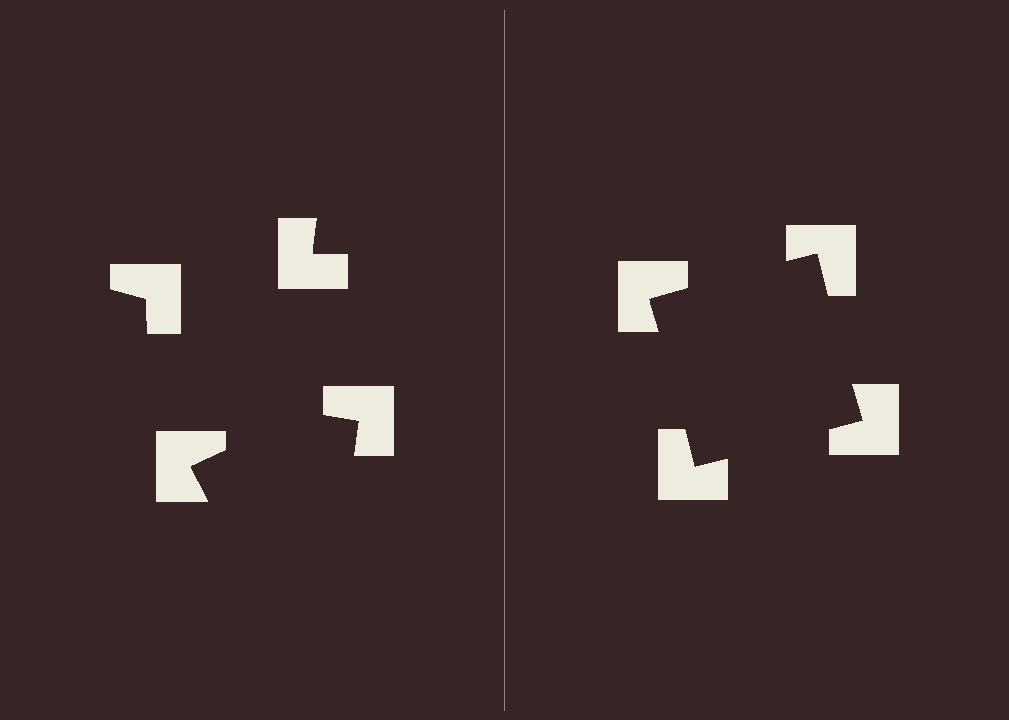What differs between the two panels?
The notched squares are positioned identically on both sides; only the wedge orientations differ. On the right they align to a square; on the left they are misaligned.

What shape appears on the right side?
An illusory square.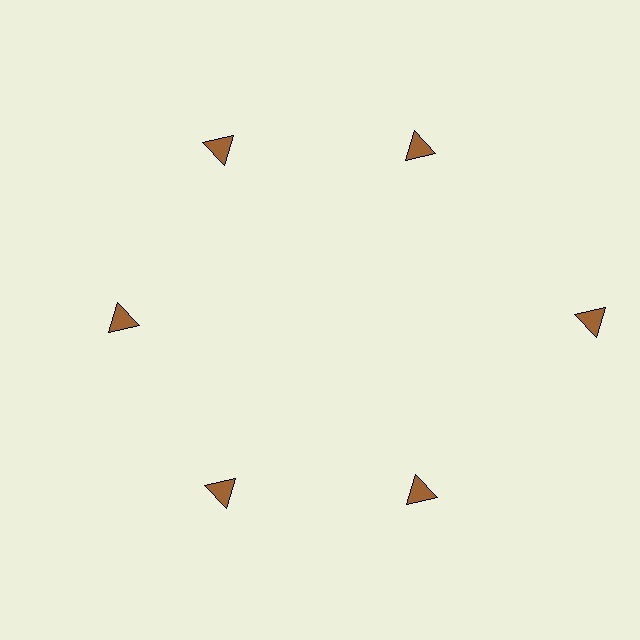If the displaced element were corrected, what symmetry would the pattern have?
It would have 6-fold rotational symmetry — the pattern would map onto itself every 60 degrees.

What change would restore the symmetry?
The symmetry would be restored by moving it inward, back onto the ring so that all 6 triangles sit at equal angles and equal distance from the center.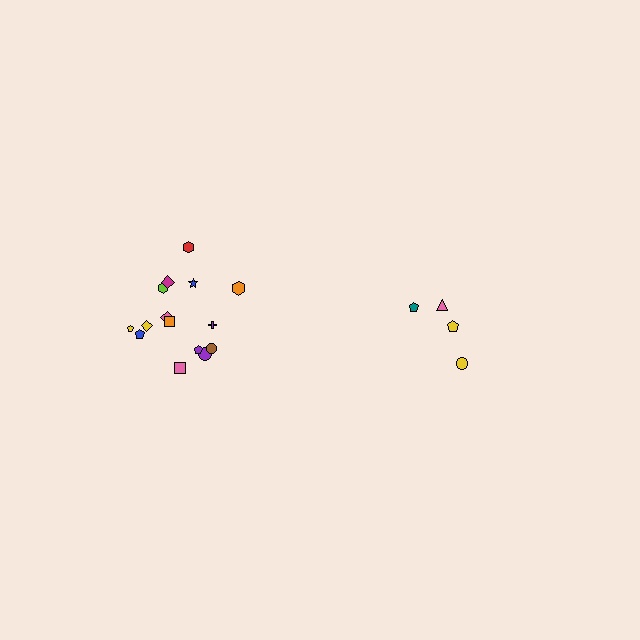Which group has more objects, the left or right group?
The left group.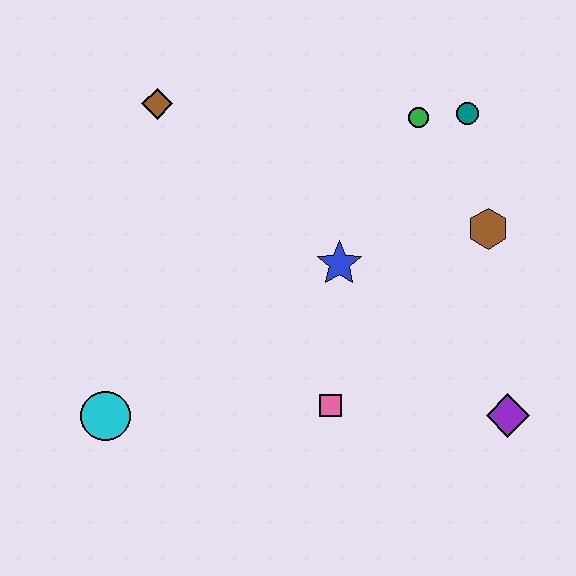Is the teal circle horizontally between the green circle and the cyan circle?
No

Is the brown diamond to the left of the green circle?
Yes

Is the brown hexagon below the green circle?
Yes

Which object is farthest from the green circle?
The cyan circle is farthest from the green circle.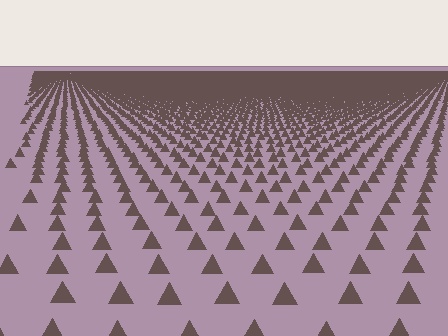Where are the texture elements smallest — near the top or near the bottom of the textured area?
Near the top.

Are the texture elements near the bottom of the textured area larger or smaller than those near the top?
Larger. Near the bottom, elements are closer to the viewer and appear at a bigger on-screen size.